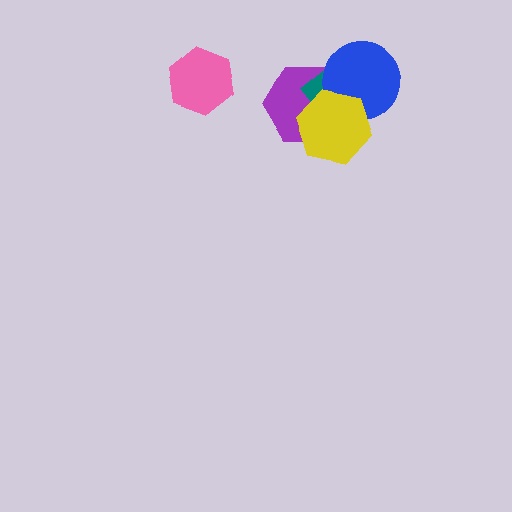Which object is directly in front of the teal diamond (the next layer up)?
The blue circle is directly in front of the teal diamond.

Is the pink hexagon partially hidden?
No, no other shape covers it.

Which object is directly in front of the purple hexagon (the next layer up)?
The teal diamond is directly in front of the purple hexagon.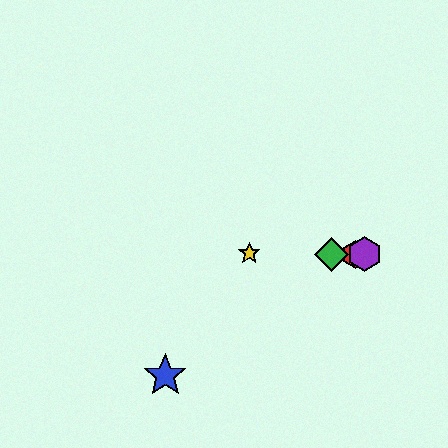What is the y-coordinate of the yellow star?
The yellow star is at y≈253.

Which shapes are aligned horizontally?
The red hexagon, the green diamond, the yellow star, the purple hexagon are aligned horizontally.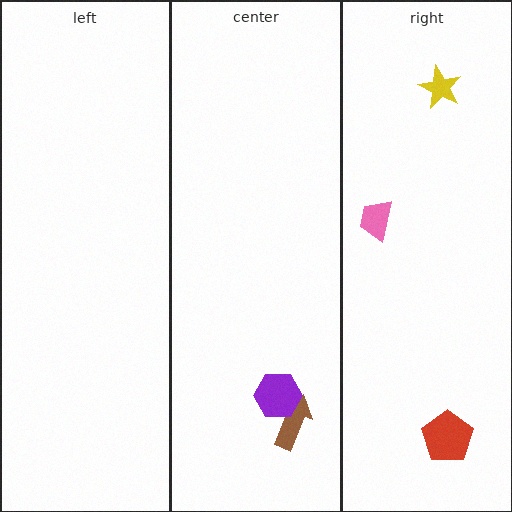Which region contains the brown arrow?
The center region.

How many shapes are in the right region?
3.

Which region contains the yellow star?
The right region.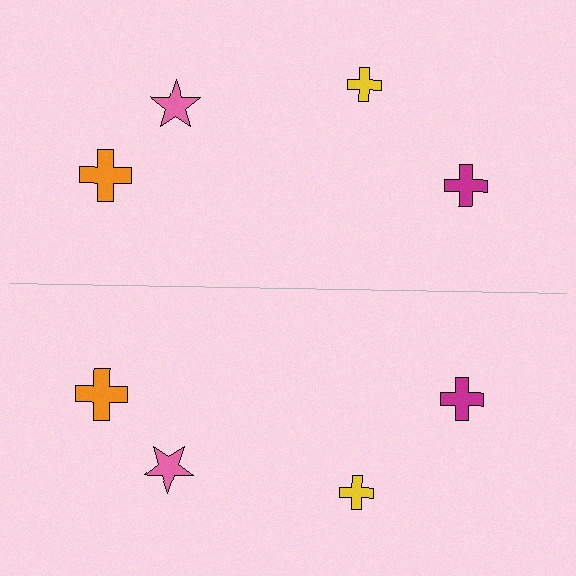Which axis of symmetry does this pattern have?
The pattern has a horizontal axis of symmetry running through the center of the image.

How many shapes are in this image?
There are 8 shapes in this image.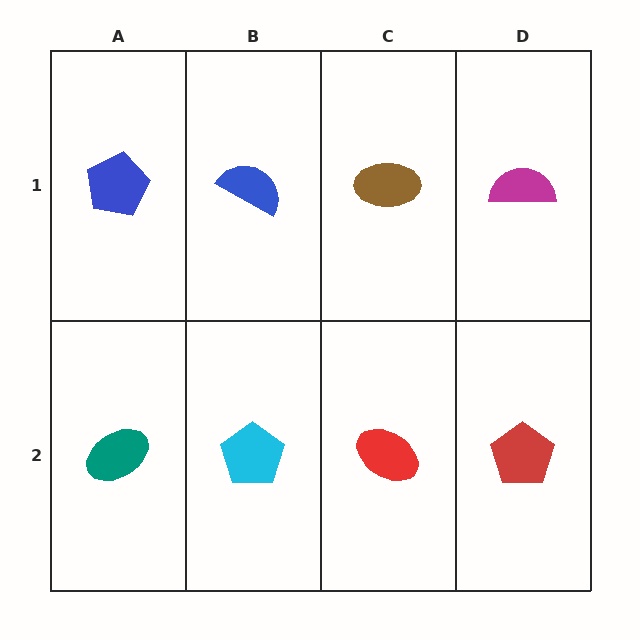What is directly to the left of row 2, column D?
A red ellipse.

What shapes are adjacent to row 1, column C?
A red ellipse (row 2, column C), a blue semicircle (row 1, column B), a magenta semicircle (row 1, column D).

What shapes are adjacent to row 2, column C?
A brown ellipse (row 1, column C), a cyan pentagon (row 2, column B), a red pentagon (row 2, column D).